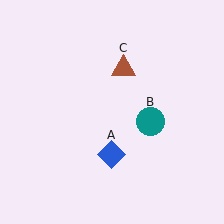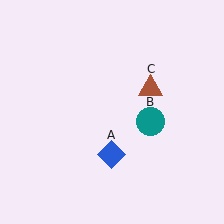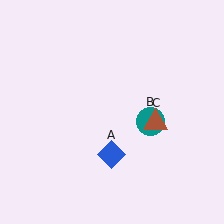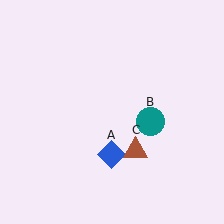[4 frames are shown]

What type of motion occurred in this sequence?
The brown triangle (object C) rotated clockwise around the center of the scene.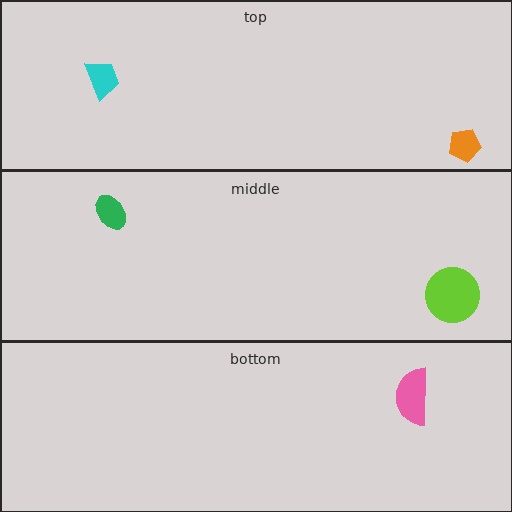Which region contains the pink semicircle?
The bottom region.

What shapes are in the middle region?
The lime circle, the green ellipse.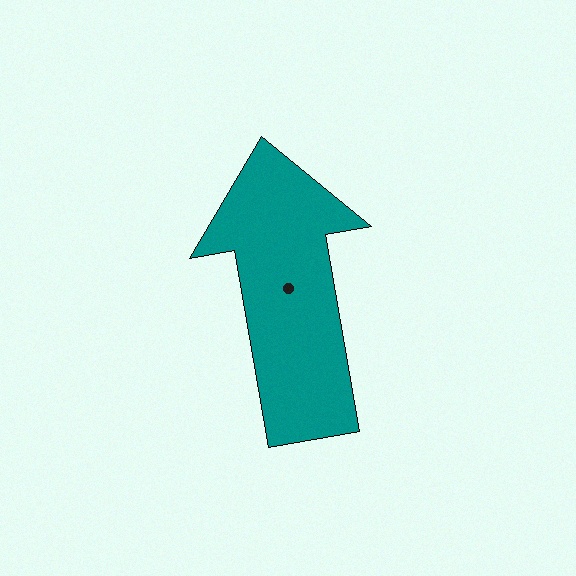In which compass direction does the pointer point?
North.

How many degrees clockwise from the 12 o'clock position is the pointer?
Approximately 350 degrees.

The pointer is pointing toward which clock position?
Roughly 12 o'clock.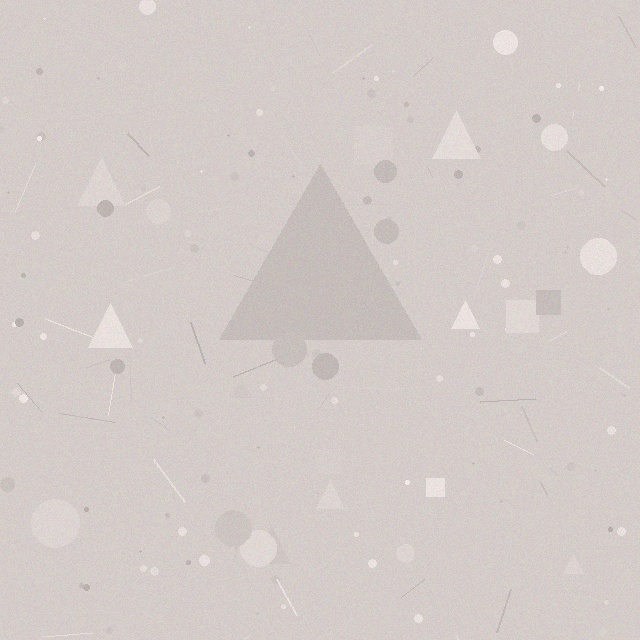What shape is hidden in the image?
A triangle is hidden in the image.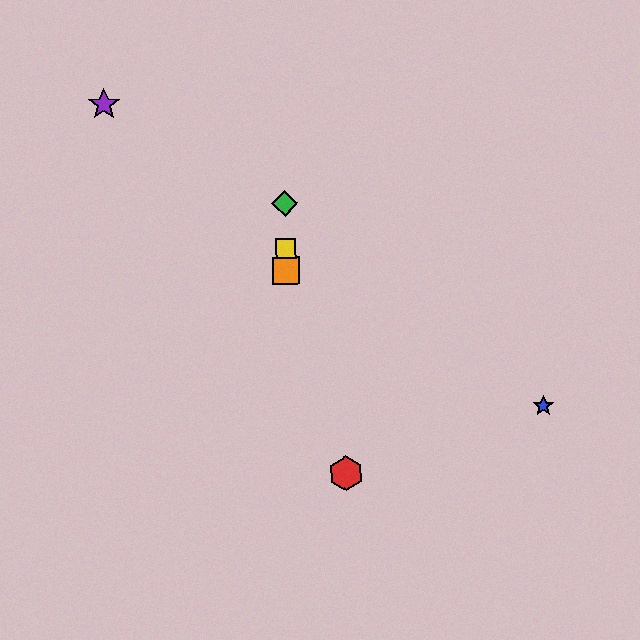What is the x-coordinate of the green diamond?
The green diamond is at x≈284.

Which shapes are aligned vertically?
The green diamond, the yellow square, the orange square are aligned vertically.